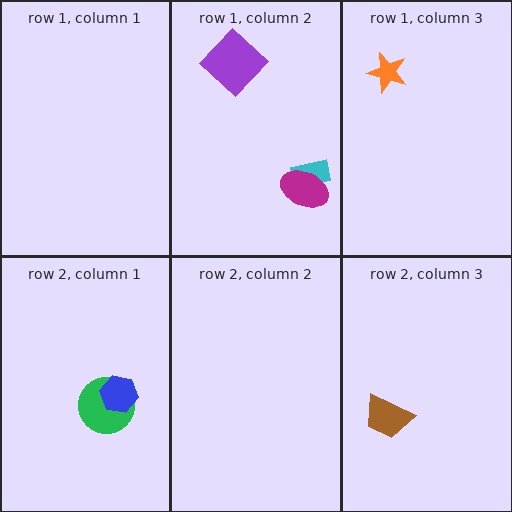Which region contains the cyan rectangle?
The row 1, column 2 region.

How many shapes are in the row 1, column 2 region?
3.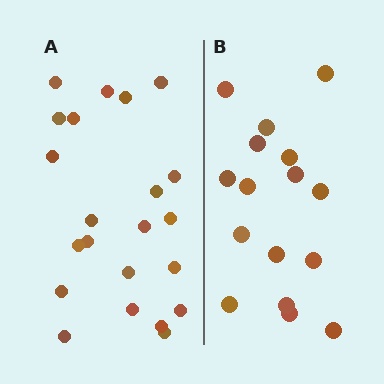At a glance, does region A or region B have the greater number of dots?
Region A (the left region) has more dots.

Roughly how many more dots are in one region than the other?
Region A has about 6 more dots than region B.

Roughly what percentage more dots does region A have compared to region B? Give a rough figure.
About 40% more.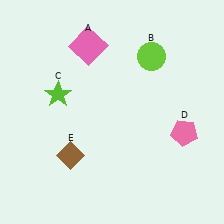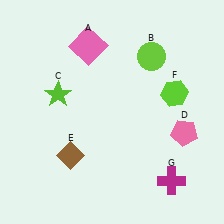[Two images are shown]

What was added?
A lime hexagon (F), a magenta cross (G) were added in Image 2.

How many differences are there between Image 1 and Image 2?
There are 2 differences between the two images.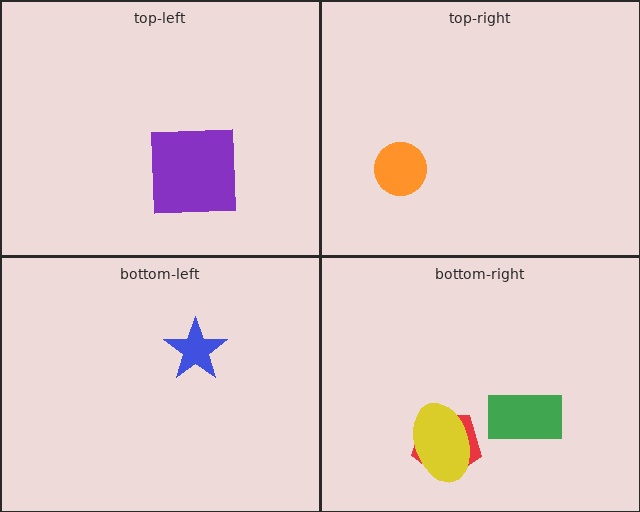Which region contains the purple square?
The top-left region.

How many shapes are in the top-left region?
1.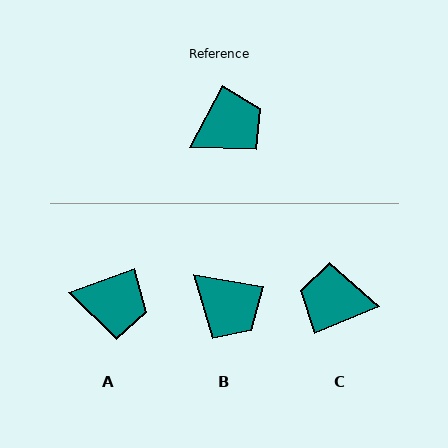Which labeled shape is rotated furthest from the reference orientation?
C, about 140 degrees away.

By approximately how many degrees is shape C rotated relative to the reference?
Approximately 140 degrees counter-clockwise.